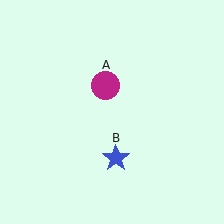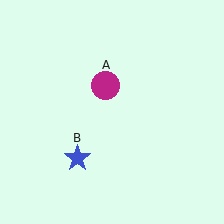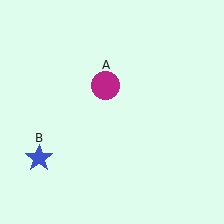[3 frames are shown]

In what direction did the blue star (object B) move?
The blue star (object B) moved left.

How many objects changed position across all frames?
1 object changed position: blue star (object B).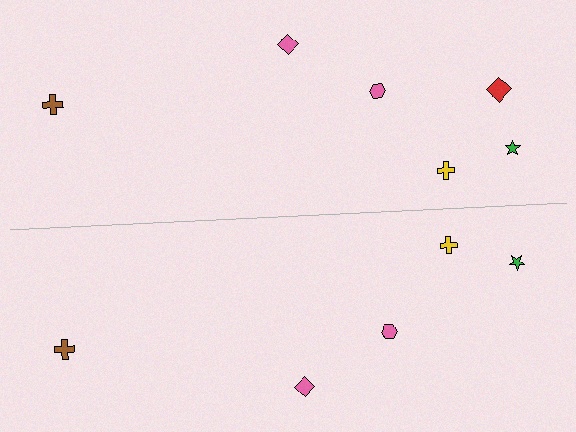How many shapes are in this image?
There are 11 shapes in this image.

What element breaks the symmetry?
A red diamond is missing from the bottom side.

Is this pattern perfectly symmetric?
No, the pattern is not perfectly symmetric. A red diamond is missing from the bottom side.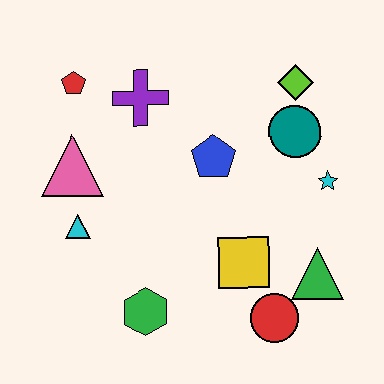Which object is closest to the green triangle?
The red circle is closest to the green triangle.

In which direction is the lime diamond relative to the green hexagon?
The lime diamond is above the green hexagon.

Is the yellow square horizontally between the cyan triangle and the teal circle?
Yes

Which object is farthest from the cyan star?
The red pentagon is farthest from the cyan star.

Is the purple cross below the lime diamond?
Yes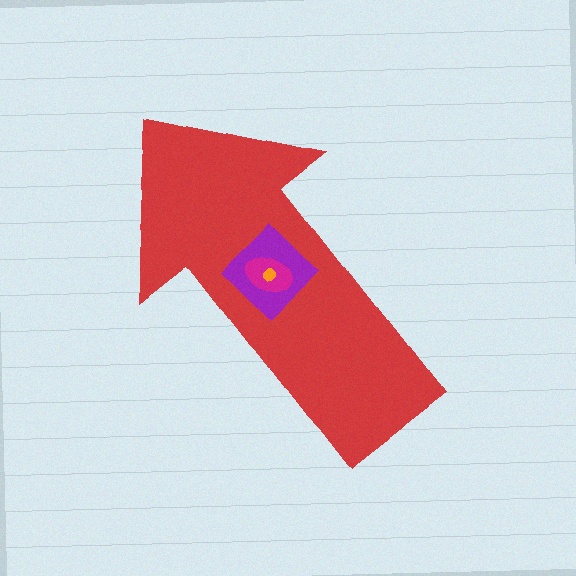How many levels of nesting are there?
4.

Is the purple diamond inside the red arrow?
Yes.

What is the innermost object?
The orange circle.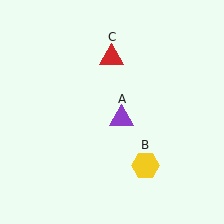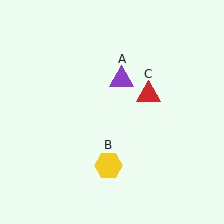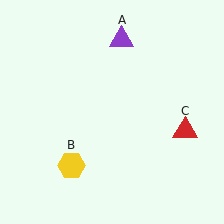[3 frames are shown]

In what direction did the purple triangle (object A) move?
The purple triangle (object A) moved up.